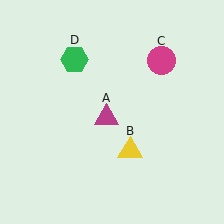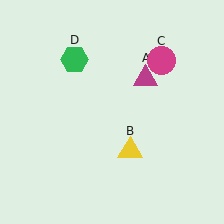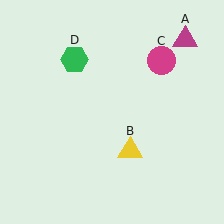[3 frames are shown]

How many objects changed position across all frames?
1 object changed position: magenta triangle (object A).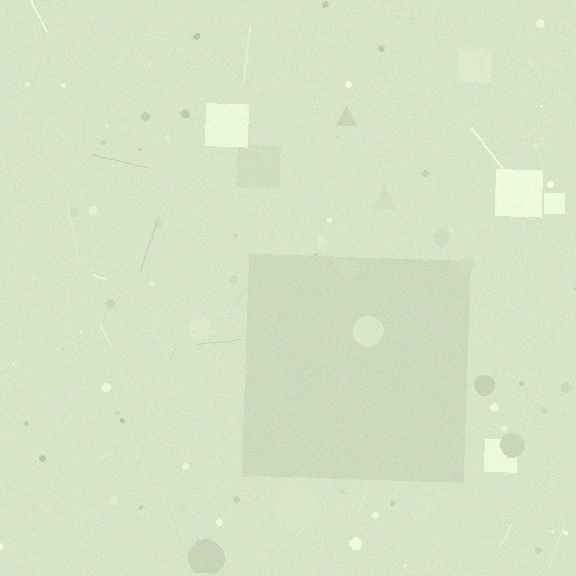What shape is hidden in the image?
A square is hidden in the image.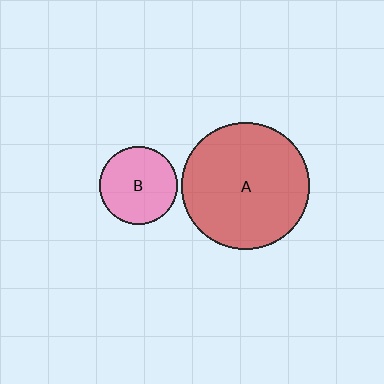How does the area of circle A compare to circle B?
Approximately 2.7 times.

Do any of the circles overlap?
No, none of the circles overlap.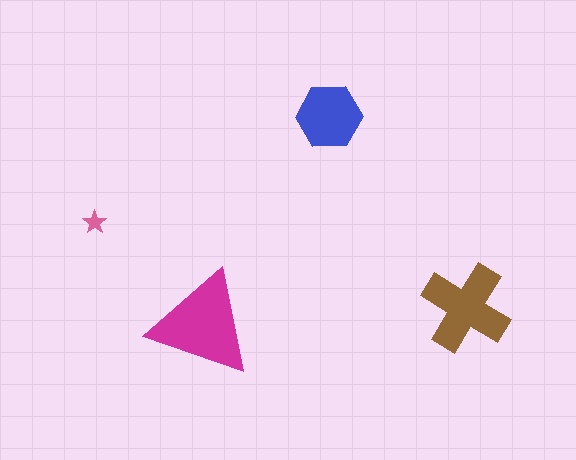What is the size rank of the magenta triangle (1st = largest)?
1st.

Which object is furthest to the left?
The pink star is leftmost.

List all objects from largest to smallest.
The magenta triangle, the brown cross, the blue hexagon, the pink star.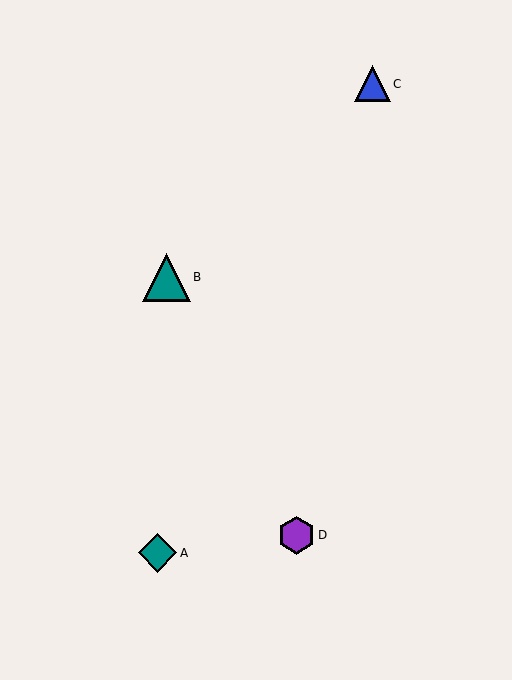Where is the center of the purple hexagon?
The center of the purple hexagon is at (297, 535).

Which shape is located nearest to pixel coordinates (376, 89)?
The blue triangle (labeled C) at (373, 84) is nearest to that location.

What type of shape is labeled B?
Shape B is a teal triangle.